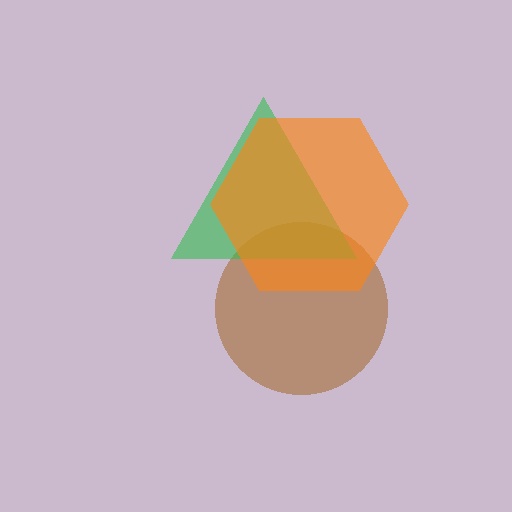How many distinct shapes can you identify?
There are 3 distinct shapes: a brown circle, a green triangle, an orange hexagon.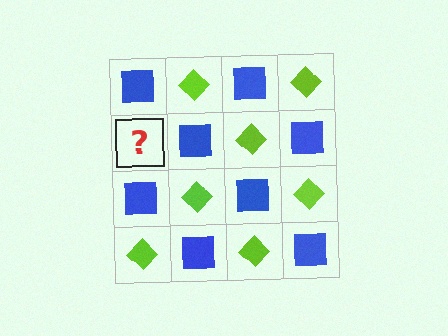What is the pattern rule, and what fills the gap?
The rule is that it alternates blue square and lime diamond in a checkerboard pattern. The gap should be filled with a lime diamond.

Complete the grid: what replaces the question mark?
The question mark should be replaced with a lime diamond.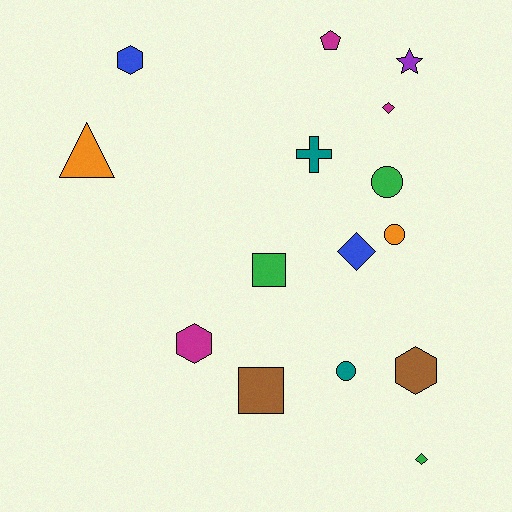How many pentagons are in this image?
There is 1 pentagon.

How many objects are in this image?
There are 15 objects.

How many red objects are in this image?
There are no red objects.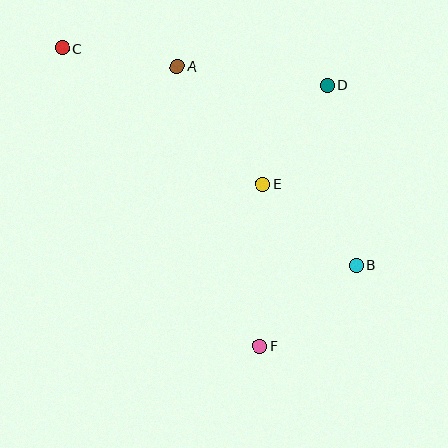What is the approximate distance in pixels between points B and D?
The distance between B and D is approximately 183 pixels.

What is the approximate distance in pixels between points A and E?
The distance between A and E is approximately 145 pixels.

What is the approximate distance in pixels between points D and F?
The distance between D and F is approximately 270 pixels.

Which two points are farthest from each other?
Points B and C are farthest from each other.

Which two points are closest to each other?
Points A and C are closest to each other.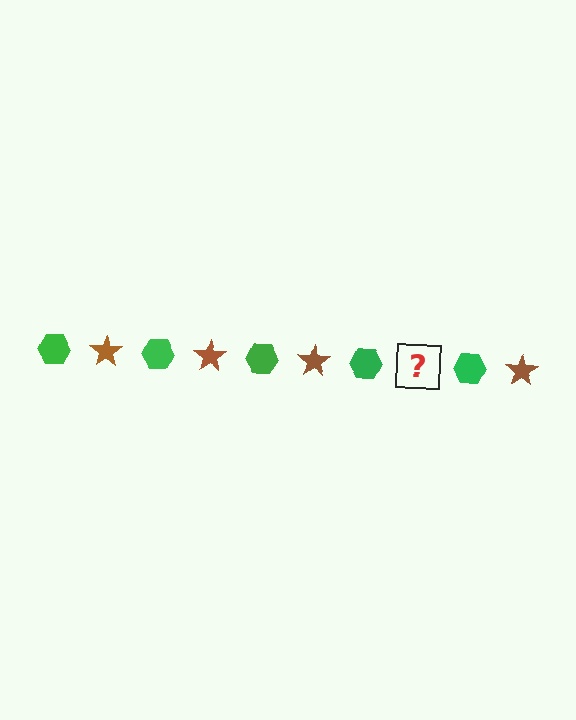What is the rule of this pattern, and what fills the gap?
The rule is that the pattern alternates between green hexagon and brown star. The gap should be filled with a brown star.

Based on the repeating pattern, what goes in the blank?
The blank should be a brown star.